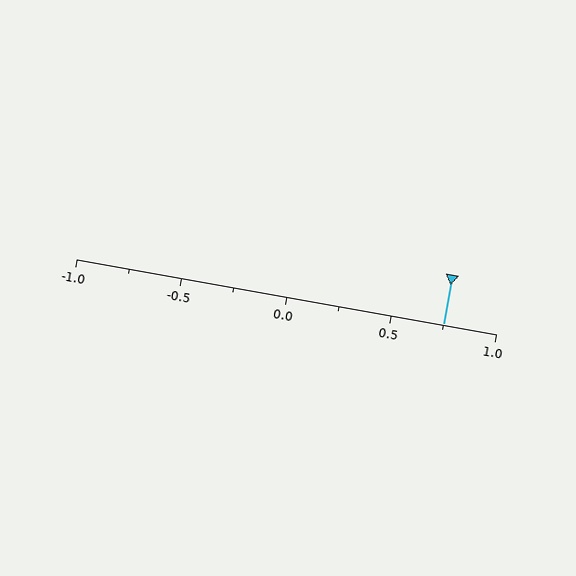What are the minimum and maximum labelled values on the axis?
The axis runs from -1.0 to 1.0.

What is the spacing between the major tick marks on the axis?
The major ticks are spaced 0.5 apart.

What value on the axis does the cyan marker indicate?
The marker indicates approximately 0.75.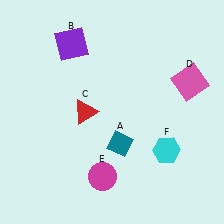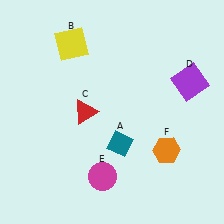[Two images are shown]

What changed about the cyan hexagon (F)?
In Image 1, F is cyan. In Image 2, it changed to orange.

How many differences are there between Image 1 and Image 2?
There are 3 differences between the two images.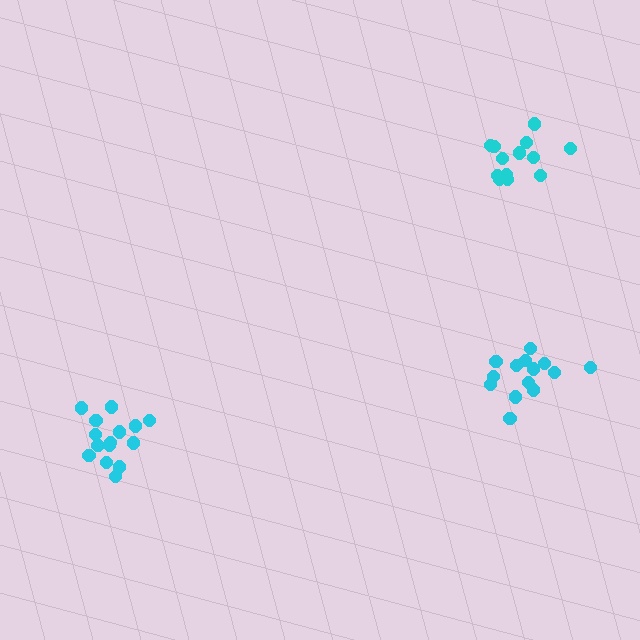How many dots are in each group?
Group 1: 14 dots, Group 2: 13 dots, Group 3: 15 dots (42 total).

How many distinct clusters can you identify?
There are 3 distinct clusters.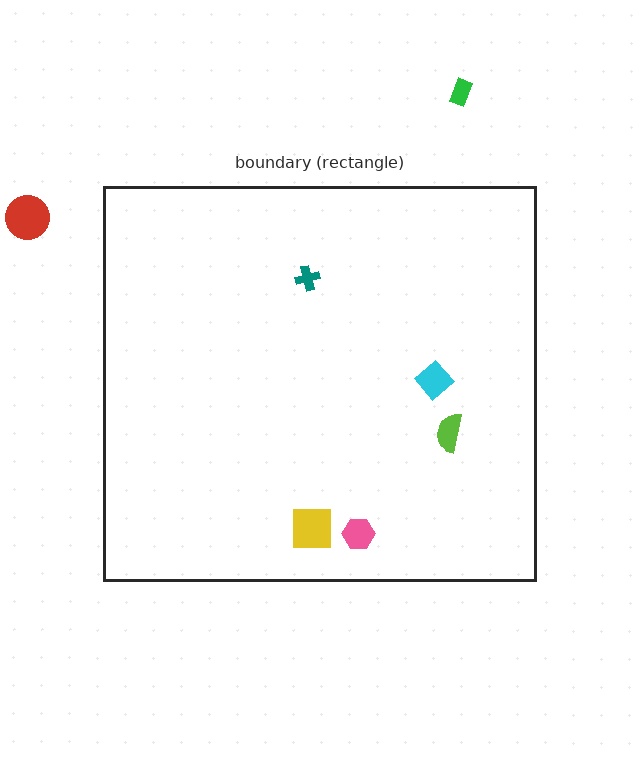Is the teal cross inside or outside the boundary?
Inside.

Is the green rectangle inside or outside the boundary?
Outside.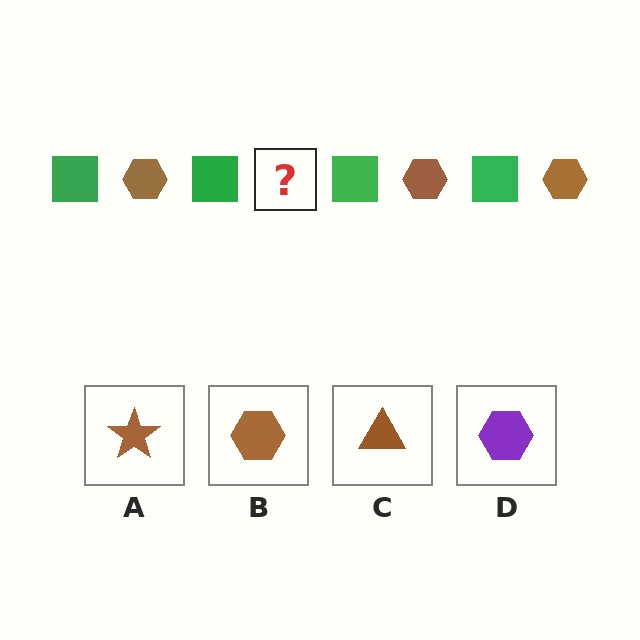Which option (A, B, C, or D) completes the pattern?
B.